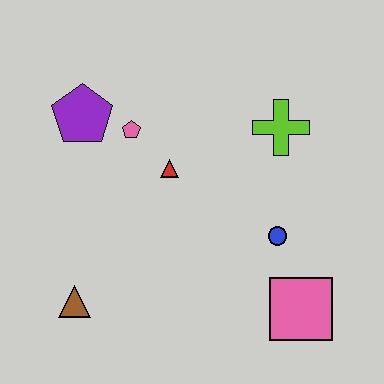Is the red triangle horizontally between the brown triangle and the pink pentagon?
No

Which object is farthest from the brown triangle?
The lime cross is farthest from the brown triangle.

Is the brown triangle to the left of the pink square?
Yes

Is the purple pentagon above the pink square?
Yes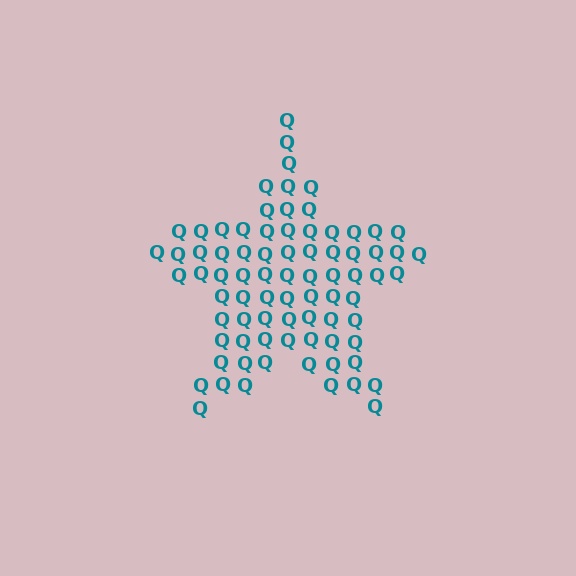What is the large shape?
The large shape is a star.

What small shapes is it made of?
It is made of small letter Q's.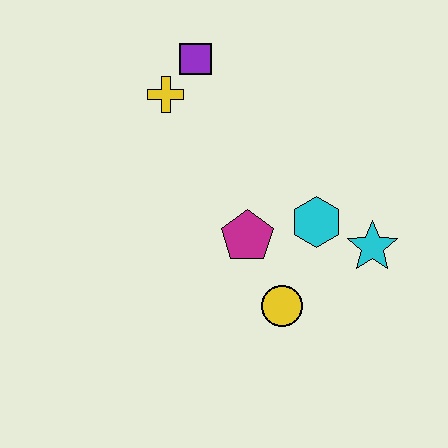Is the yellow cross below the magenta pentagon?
No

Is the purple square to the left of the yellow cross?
No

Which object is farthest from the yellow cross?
The cyan star is farthest from the yellow cross.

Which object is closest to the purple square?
The yellow cross is closest to the purple square.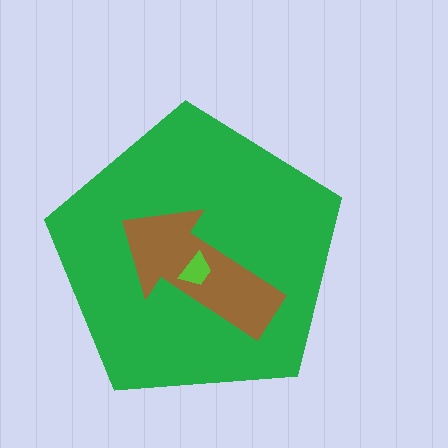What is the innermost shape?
The lime trapezoid.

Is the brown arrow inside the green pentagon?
Yes.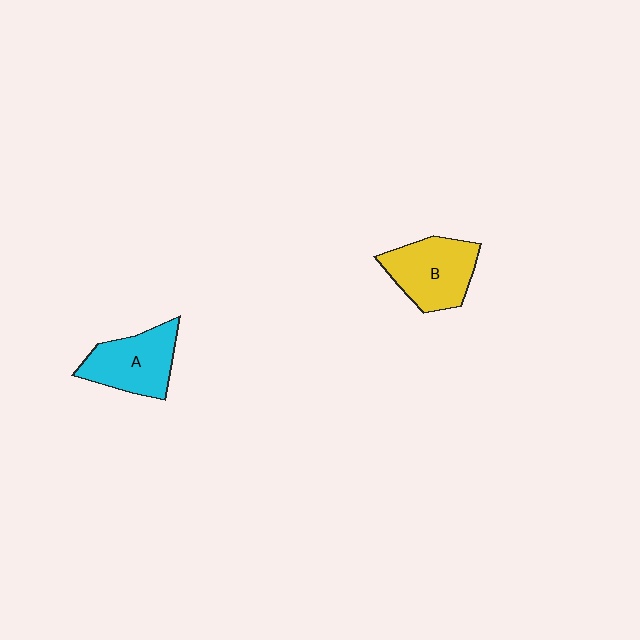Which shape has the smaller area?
Shape A (cyan).